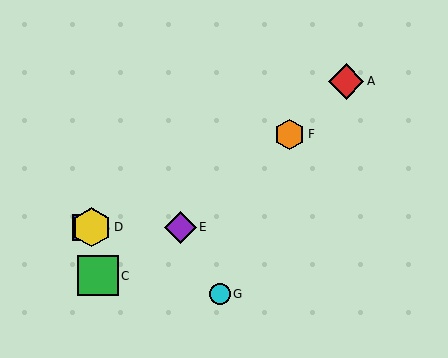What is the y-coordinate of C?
Object C is at y≈276.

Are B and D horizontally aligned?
Yes, both are at y≈227.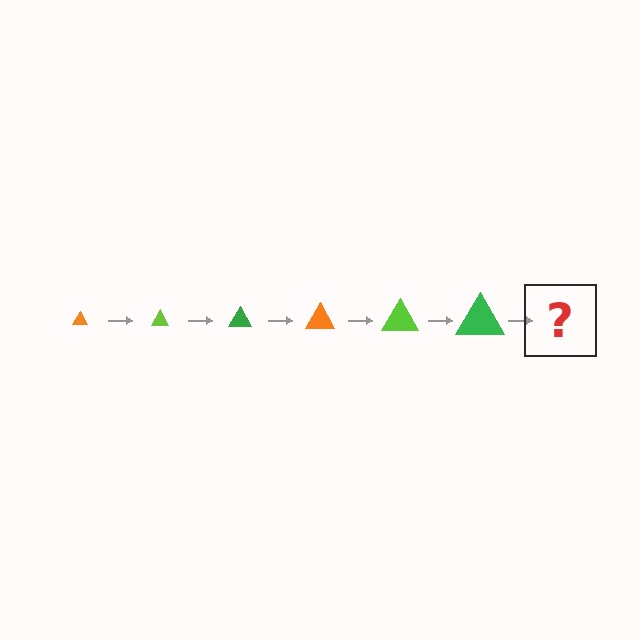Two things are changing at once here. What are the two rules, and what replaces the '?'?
The two rules are that the triangle grows larger each step and the color cycles through orange, lime, and green. The '?' should be an orange triangle, larger than the previous one.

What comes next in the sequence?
The next element should be an orange triangle, larger than the previous one.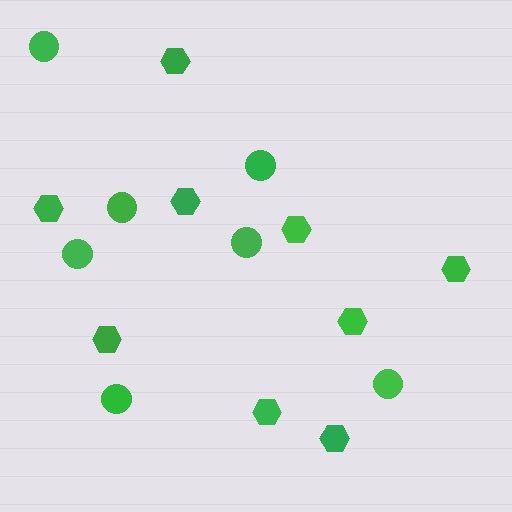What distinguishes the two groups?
There are 2 groups: one group of hexagons (9) and one group of circles (7).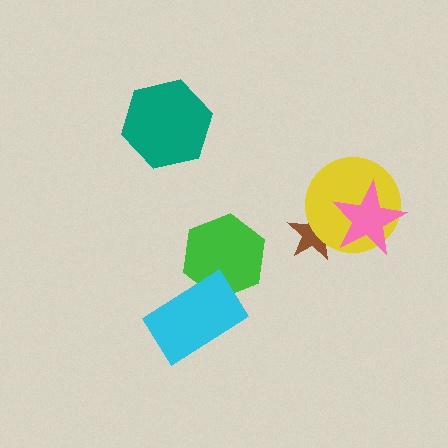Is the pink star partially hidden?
No, no other shape covers it.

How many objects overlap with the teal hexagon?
0 objects overlap with the teal hexagon.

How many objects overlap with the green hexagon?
1 object overlaps with the green hexagon.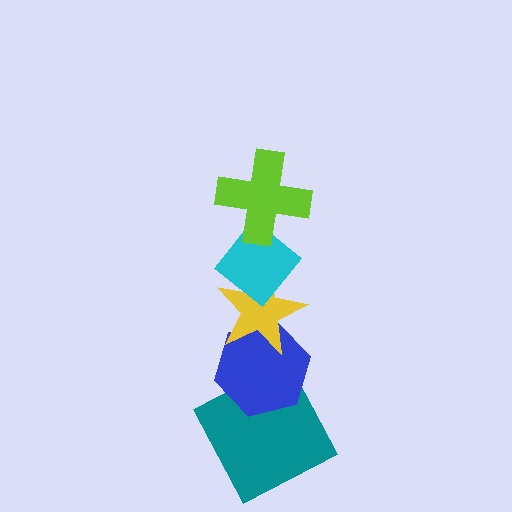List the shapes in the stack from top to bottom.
From top to bottom: the lime cross, the cyan diamond, the yellow star, the blue hexagon, the teal square.